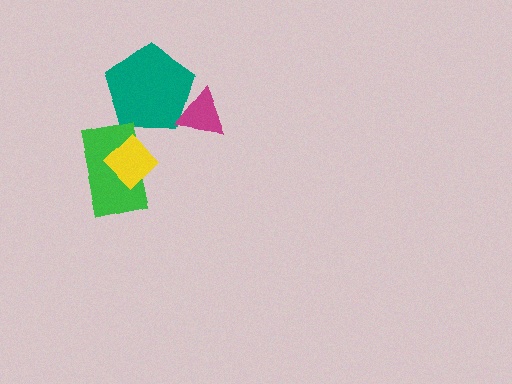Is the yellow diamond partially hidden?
No, no other shape covers it.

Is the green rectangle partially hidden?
Yes, it is partially covered by another shape.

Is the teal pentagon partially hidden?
Yes, it is partially covered by another shape.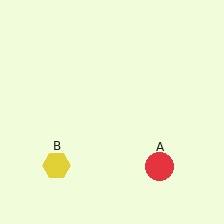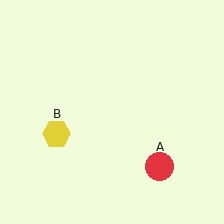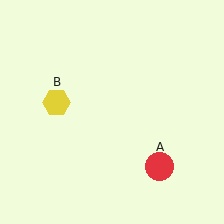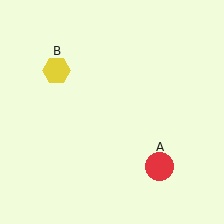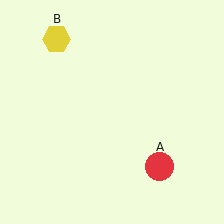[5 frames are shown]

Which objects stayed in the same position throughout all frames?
Red circle (object A) remained stationary.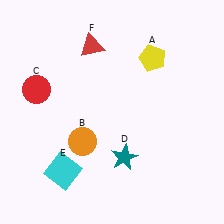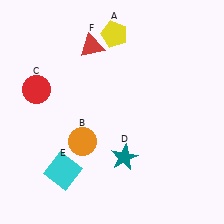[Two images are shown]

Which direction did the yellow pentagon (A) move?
The yellow pentagon (A) moved left.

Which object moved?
The yellow pentagon (A) moved left.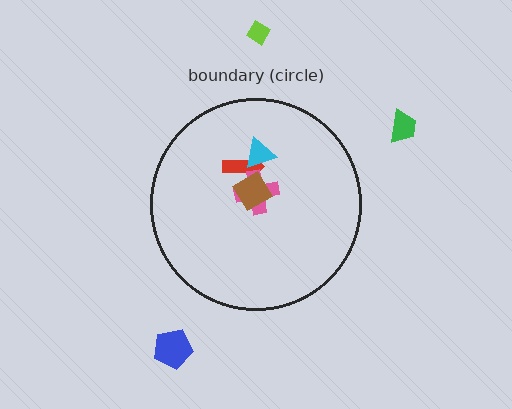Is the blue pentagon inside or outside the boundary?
Outside.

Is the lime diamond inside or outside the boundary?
Outside.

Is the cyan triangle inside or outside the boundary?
Inside.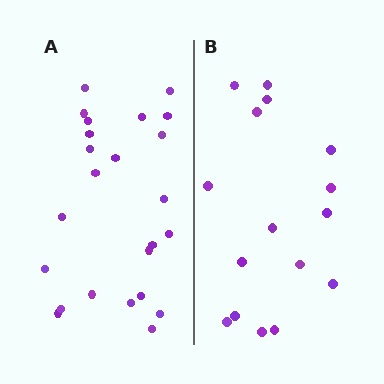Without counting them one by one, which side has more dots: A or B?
Region A (the left region) has more dots.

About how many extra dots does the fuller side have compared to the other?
Region A has roughly 8 or so more dots than region B.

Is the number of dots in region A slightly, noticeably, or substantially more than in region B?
Region A has substantially more. The ratio is roughly 1.5 to 1.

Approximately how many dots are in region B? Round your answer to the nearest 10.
About 20 dots. (The exact count is 16, which rounds to 20.)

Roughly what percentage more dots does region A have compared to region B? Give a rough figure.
About 50% more.